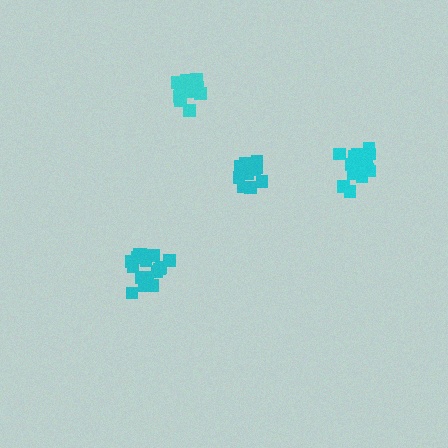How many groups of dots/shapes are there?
There are 4 groups.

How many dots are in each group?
Group 1: 16 dots, Group 2: 11 dots, Group 3: 16 dots, Group 4: 12 dots (55 total).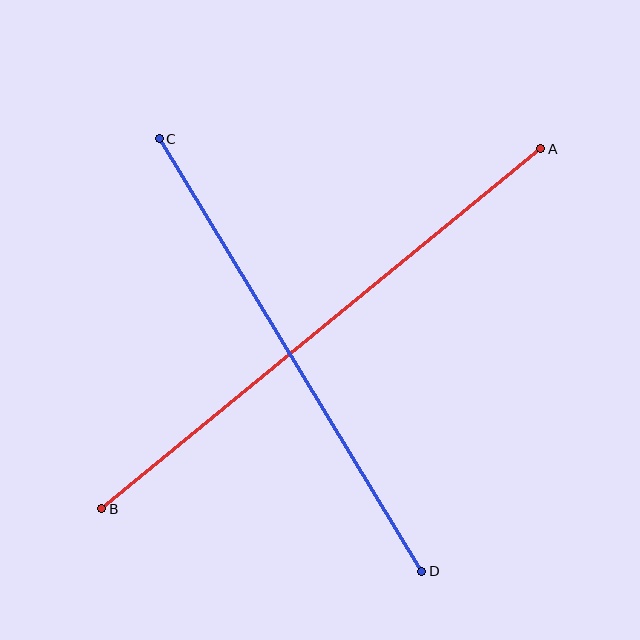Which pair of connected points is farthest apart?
Points A and B are farthest apart.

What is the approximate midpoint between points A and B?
The midpoint is at approximately (321, 329) pixels.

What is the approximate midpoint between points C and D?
The midpoint is at approximately (290, 355) pixels.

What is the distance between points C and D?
The distance is approximately 506 pixels.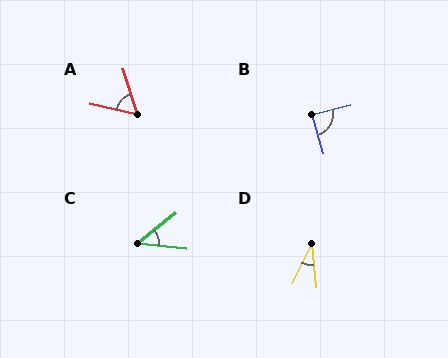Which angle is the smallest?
D, at approximately 33 degrees.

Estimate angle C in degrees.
Approximately 45 degrees.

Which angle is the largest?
B, at approximately 87 degrees.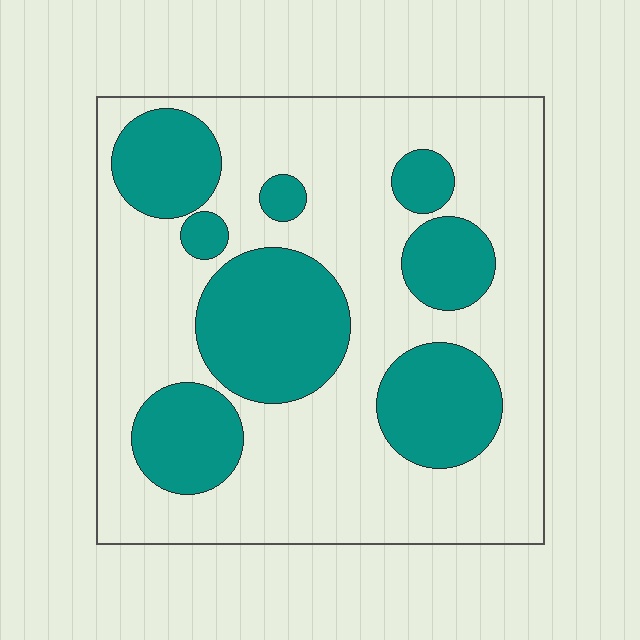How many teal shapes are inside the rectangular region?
8.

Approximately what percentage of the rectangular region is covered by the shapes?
Approximately 30%.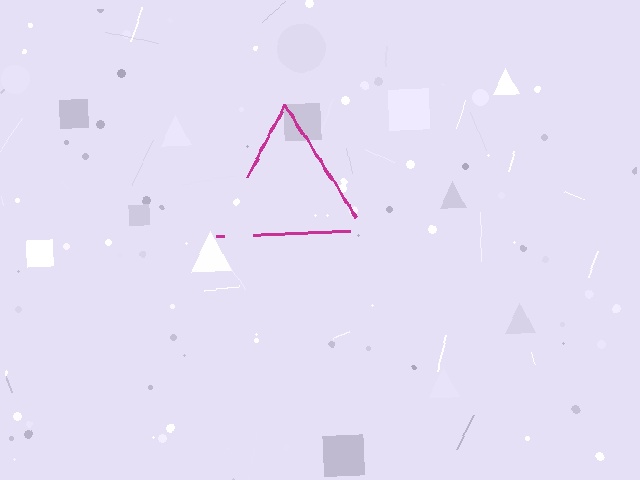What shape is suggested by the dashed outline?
The dashed outline suggests a triangle.